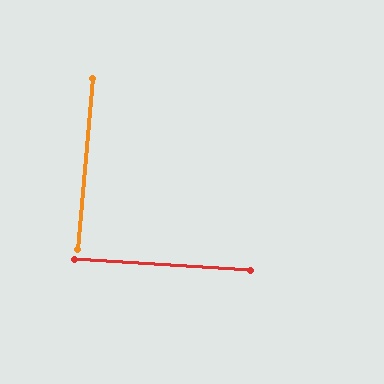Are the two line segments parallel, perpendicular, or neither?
Perpendicular — they meet at approximately 88°.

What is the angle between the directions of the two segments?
Approximately 88 degrees.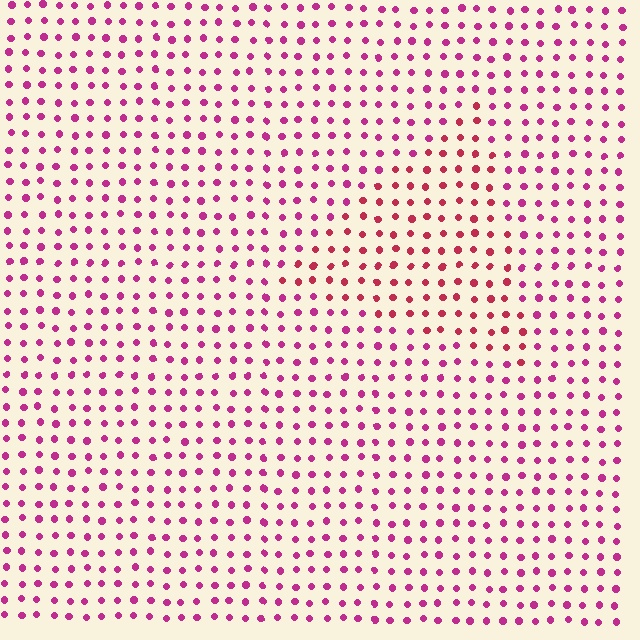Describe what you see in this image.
The image is filled with small magenta elements in a uniform arrangement. A triangle-shaped region is visible where the elements are tinted to a slightly different hue, forming a subtle color boundary.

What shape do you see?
I see a triangle.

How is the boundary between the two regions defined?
The boundary is defined purely by a slight shift in hue (about 27 degrees). Spacing, size, and orientation are identical on both sides.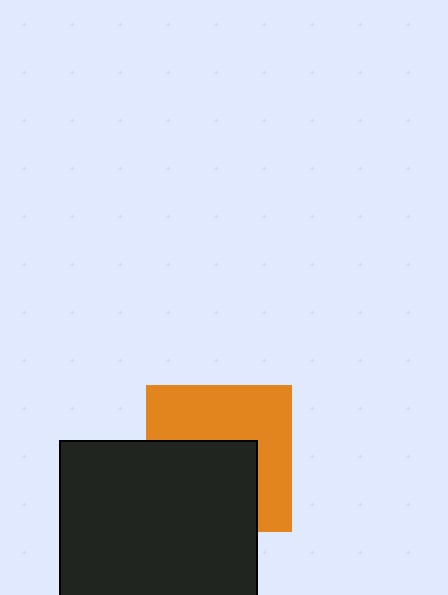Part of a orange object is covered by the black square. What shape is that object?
It is a square.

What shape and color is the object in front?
The object in front is a black square.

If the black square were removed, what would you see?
You would see the complete orange square.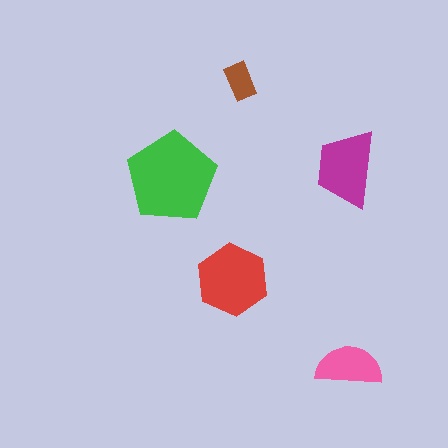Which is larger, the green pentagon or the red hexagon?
The green pentagon.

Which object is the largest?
The green pentagon.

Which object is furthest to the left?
The green pentagon is leftmost.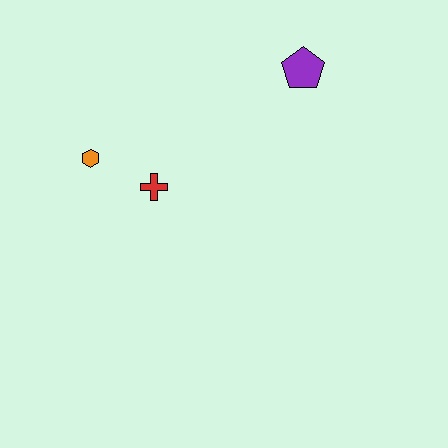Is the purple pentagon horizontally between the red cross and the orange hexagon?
No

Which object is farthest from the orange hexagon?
The purple pentagon is farthest from the orange hexagon.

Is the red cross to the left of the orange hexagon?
No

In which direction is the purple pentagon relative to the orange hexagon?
The purple pentagon is to the right of the orange hexagon.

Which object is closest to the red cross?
The orange hexagon is closest to the red cross.